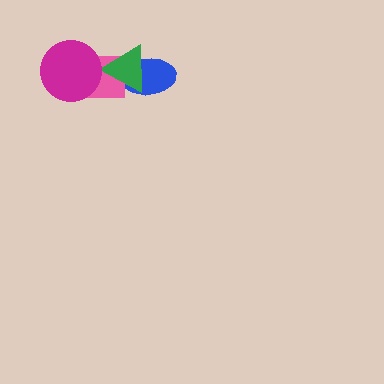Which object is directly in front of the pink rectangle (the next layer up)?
The green triangle is directly in front of the pink rectangle.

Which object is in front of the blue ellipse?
The green triangle is in front of the blue ellipse.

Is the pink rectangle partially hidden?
Yes, it is partially covered by another shape.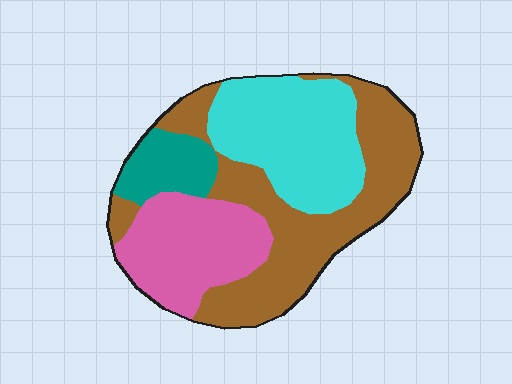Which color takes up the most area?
Brown, at roughly 40%.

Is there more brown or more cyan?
Brown.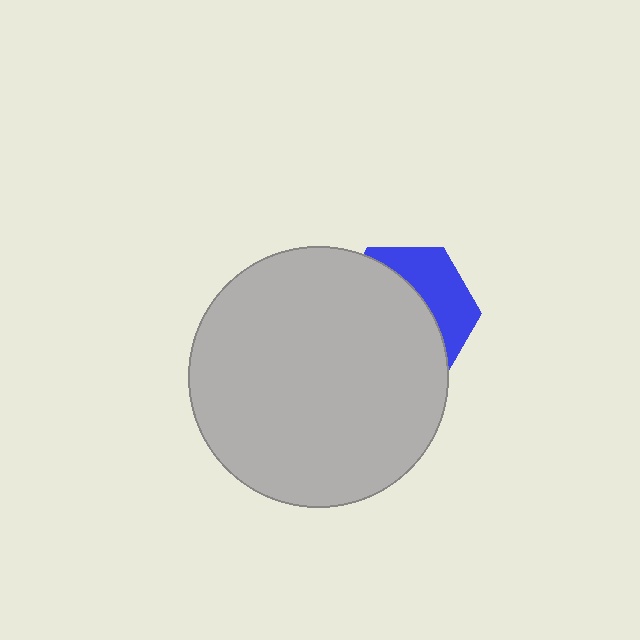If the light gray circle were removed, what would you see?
You would see the complete blue hexagon.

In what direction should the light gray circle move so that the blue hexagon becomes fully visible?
The light gray circle should move toward the lower-left. That is the shortest direction to clear the overlap and leave the blue hexagon fully visible.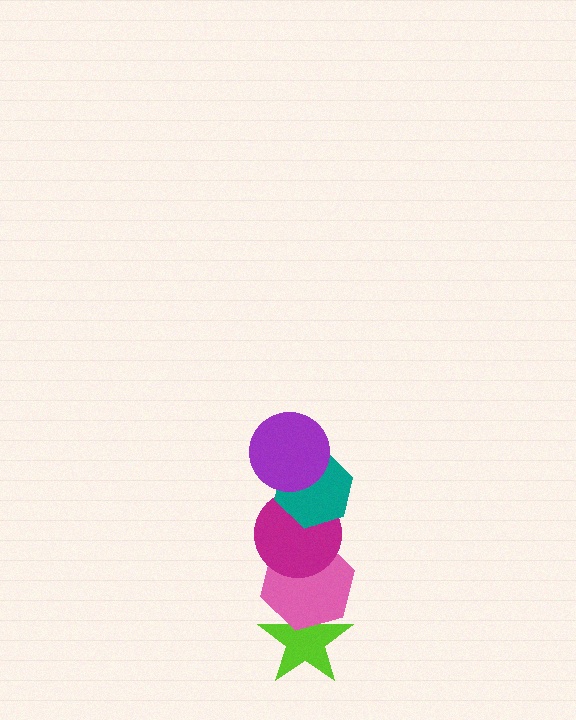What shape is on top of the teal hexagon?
The purple circle is on top of the teal hexagon.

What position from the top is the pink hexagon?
The pink hexagon is 4th from the top.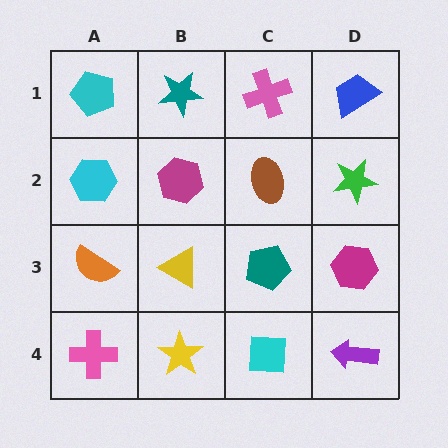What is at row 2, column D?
A green star.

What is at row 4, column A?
A pink cross.